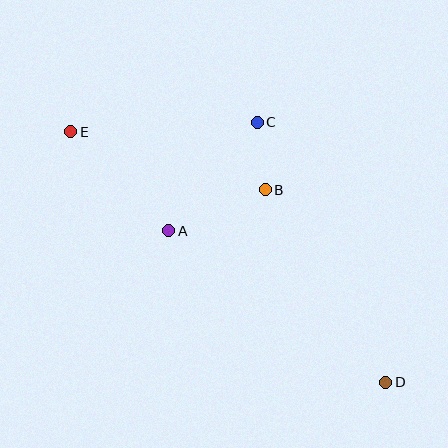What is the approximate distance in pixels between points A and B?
The distance between A and B is approximately 105 pixels.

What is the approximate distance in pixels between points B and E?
The distance between B and E is approximately 203 pixels.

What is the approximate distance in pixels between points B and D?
The distance between B and D is approximately 227 pixels.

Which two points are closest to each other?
Points B and C are closest to each other.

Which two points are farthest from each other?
Points D and E are farthest from each other.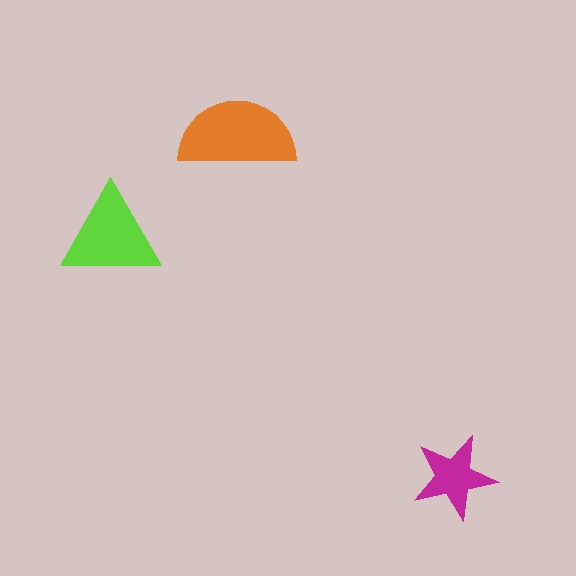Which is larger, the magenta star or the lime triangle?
The lime triangle.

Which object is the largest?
The orange semicircle.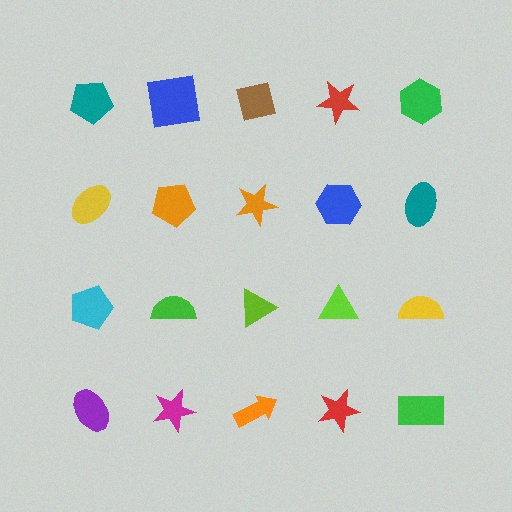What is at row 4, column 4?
A red star.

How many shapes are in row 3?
5 shapes.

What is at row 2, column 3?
An orange star.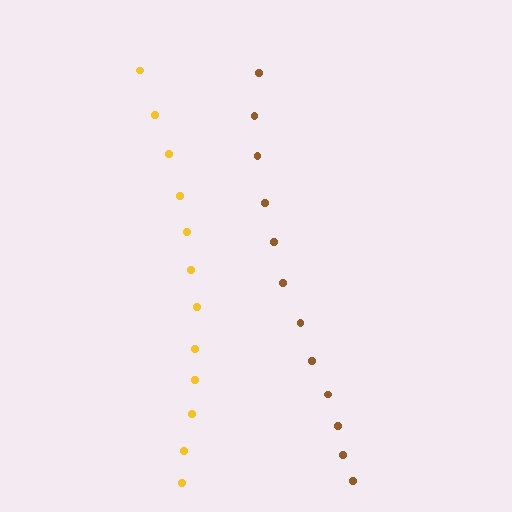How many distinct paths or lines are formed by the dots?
There are 2 distinct paths.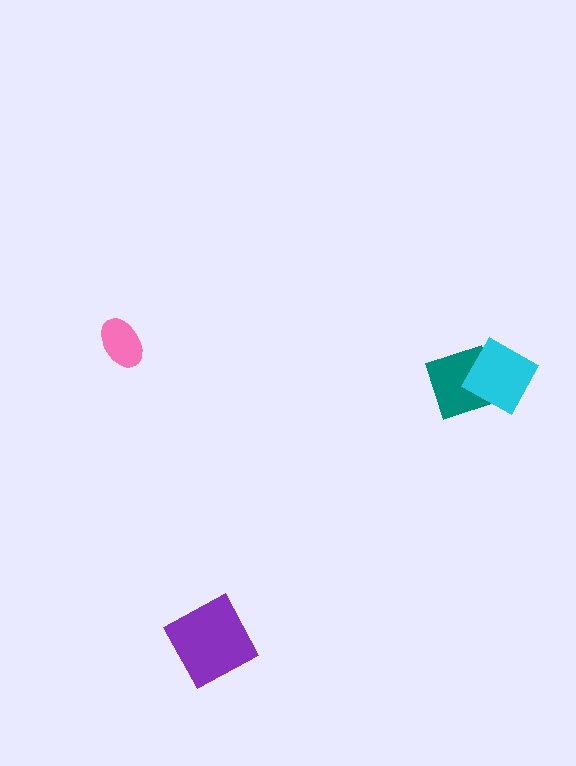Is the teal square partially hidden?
Yes, it is partially covered by another shape.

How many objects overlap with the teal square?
1 object overlaps with the teal square.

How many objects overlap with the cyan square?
1 object overlaps with the cyan square.